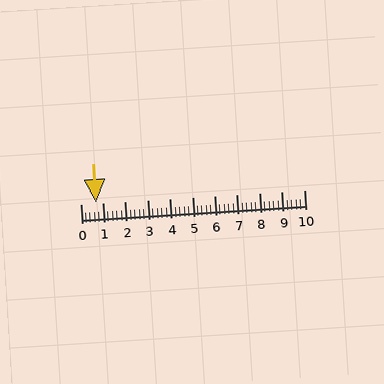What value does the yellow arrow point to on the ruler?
The yellow arrow points to approximately 0.7.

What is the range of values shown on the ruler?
The ruler shows values from 0 to 10.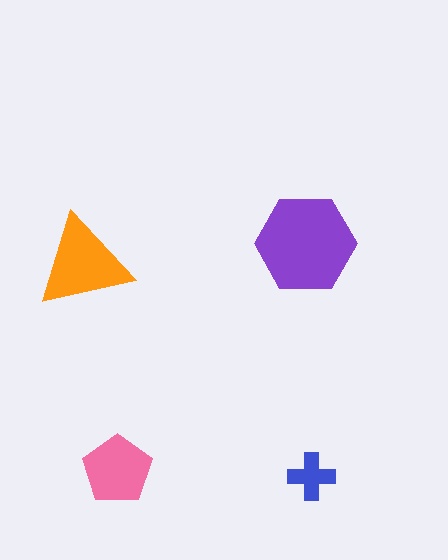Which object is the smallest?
The blue cross.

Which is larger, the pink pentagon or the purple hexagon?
The purple hexagon.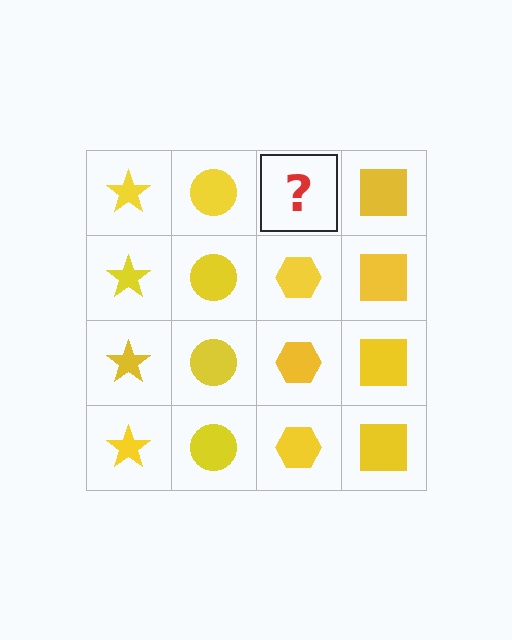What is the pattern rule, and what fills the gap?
The rule is that each column has a consistent shape. The gap should be filled with a yellow hexagon.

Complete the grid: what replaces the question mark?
The question mark should be replaced with a yellow hexagon.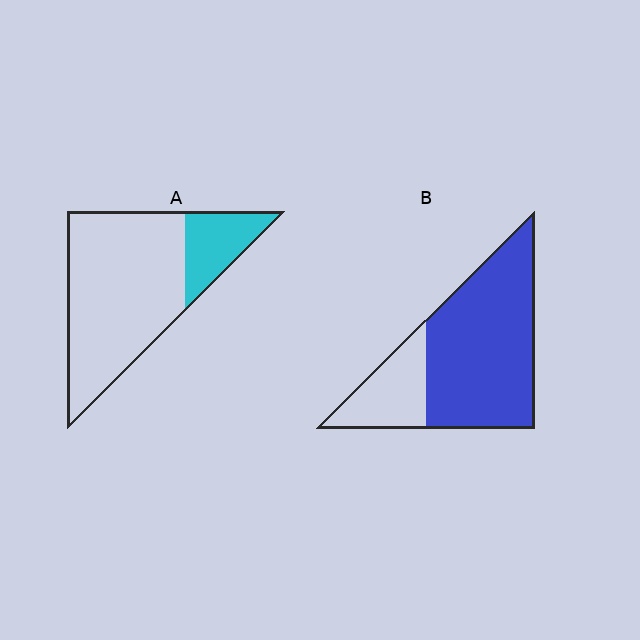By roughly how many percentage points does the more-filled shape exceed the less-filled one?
By roughly 55 percentage points (B over A).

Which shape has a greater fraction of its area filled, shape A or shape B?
Shape B.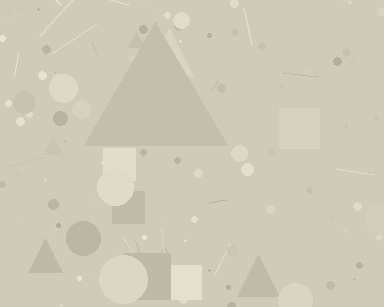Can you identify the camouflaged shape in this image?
The camouflaged shape is a triangle.